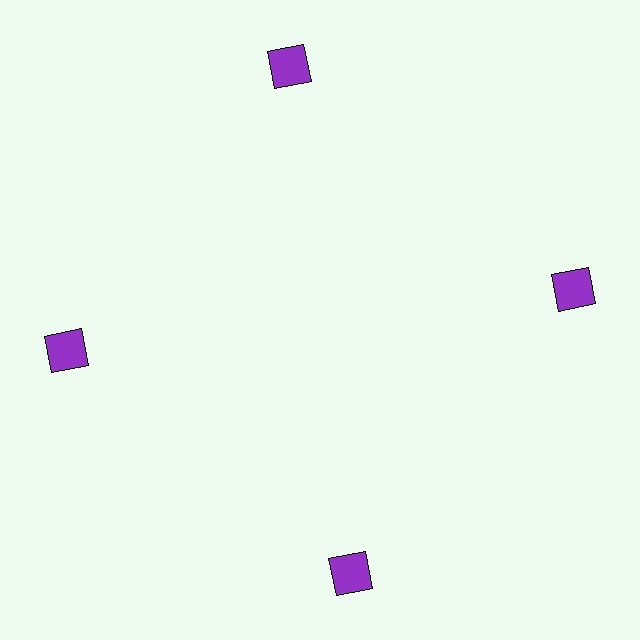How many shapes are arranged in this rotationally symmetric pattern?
There are 4 shapes, arranged in 4 groups of 1.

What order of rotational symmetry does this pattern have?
This pattern has 4-fold rotational symmetry.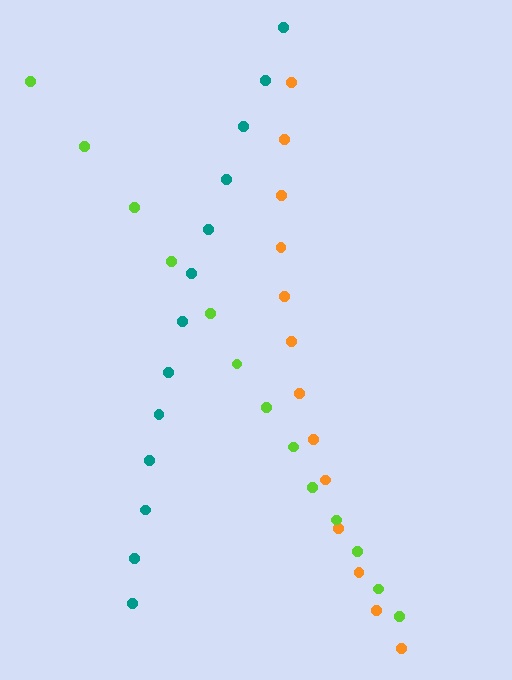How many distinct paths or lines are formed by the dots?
There are 3 distinct paths.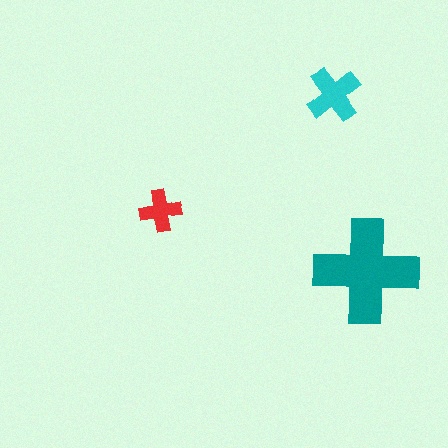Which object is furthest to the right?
The teal cross is rightmost.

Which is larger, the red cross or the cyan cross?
The cyan one.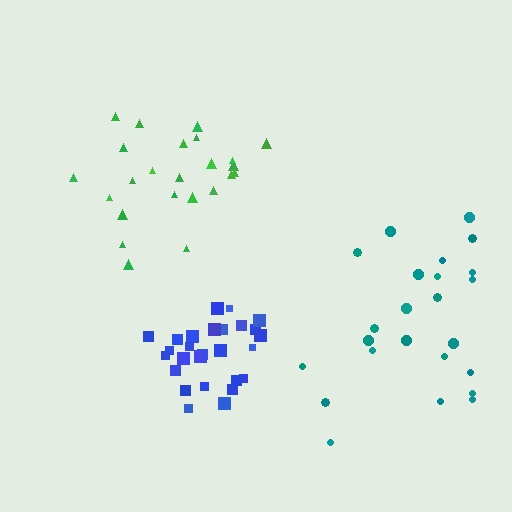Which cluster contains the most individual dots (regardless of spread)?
Blue (28).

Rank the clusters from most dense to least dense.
blue, green, teal.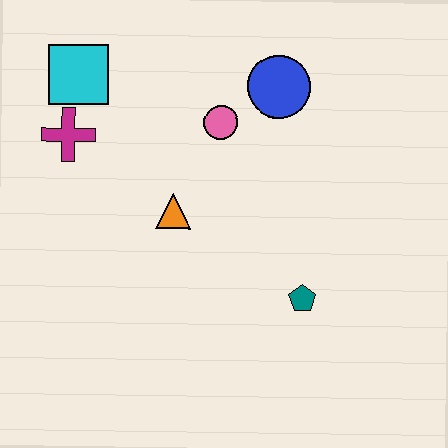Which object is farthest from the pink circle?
The teal pentagon is farthest from the pink circle.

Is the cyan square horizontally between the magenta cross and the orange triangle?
Yes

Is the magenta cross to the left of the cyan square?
Yes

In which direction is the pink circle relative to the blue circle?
The pink circle is to the left of the blue circle.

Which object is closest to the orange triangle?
The pink circle is closest to the orange triangle.